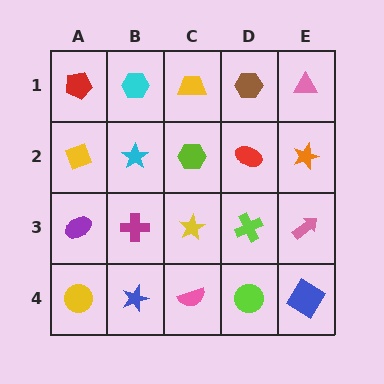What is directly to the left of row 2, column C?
A cyan star.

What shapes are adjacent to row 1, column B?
A cyan star (row 2, column B), a red pentagon (row 1, column A), a yellow trapezoid (row 1, column C).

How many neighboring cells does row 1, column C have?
3.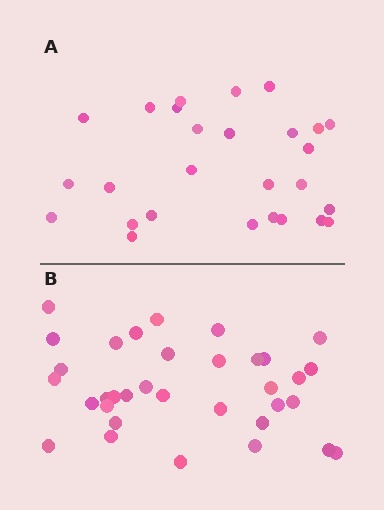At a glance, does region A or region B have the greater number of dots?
Region B (the bottom region) has more dots.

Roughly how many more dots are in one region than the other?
Region B has roughly 8 or so more dots than region A.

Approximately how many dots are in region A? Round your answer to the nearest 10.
About 30 dots. (The exact count is 27, which rounds to 30.)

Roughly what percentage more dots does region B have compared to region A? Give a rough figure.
About 25% more.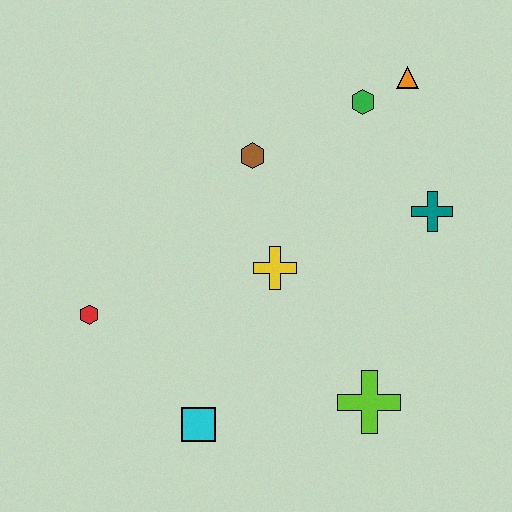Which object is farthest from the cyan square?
The orange triangle is farthest from the cyan square.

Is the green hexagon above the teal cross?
Yes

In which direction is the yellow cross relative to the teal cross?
The yellow cross is to the left of the teal cross.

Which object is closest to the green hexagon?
The orange triangle is closest to the green hexagon.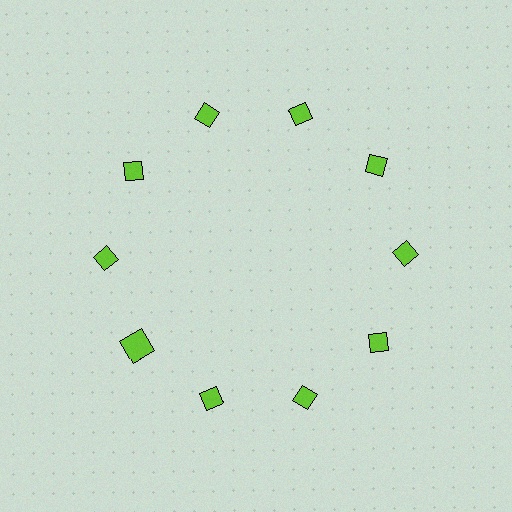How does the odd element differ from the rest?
It has a different shape: square instead of diamond.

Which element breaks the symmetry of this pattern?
The lime square at roughly the 8 o'clock position breaks the symmetry. All other shapes are lime diamonds.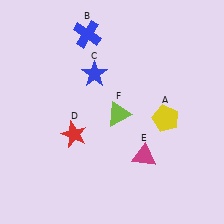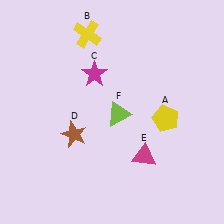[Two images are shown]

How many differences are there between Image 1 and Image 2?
There are 3 differences between the two images.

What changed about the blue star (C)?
In Image 1, C is blue. In Image 2, it changed to magenta.